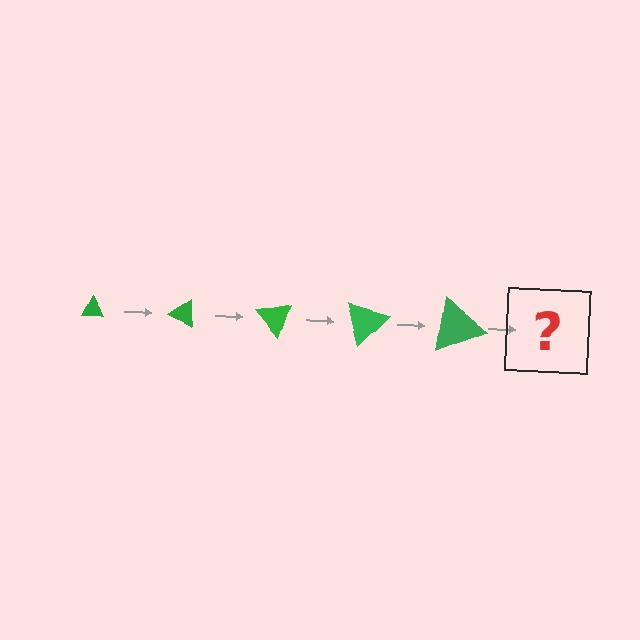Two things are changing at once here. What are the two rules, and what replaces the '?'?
The two rules are that the triangle grows larger each step and it rotates 25 degrees each step. The '?' should be a triangle, larger than the previous one and rotated 125 degrees from the start.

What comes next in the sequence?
The next element should be a triangle, larger than the previous one and rotated 125 degrees from the start.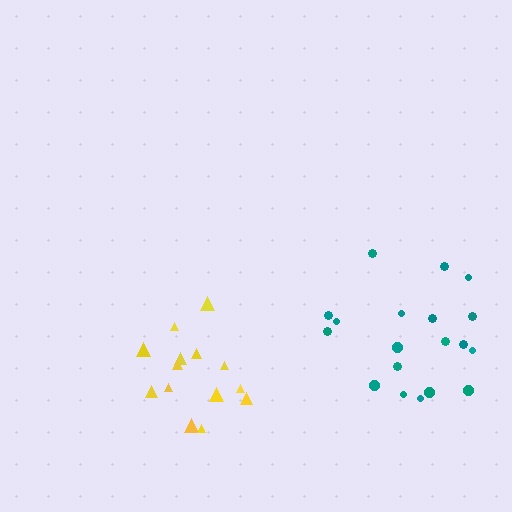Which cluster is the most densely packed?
Yellow.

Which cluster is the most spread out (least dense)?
Teal.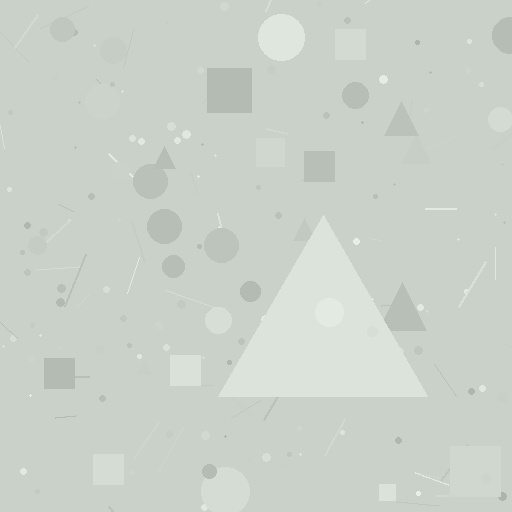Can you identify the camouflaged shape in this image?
The camouflaged shape is a triangle.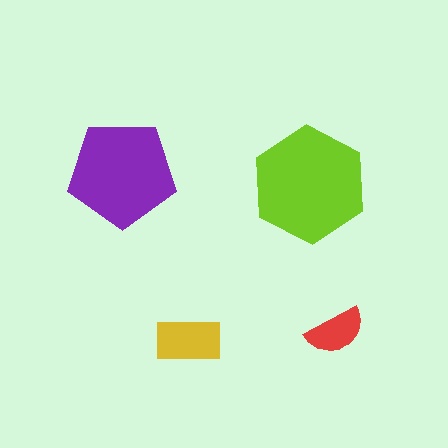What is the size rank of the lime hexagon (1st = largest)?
1st.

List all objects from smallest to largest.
The red semicircle, the yellow rectangle, the purple pentagon, the lime hexagon.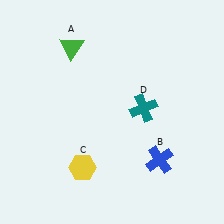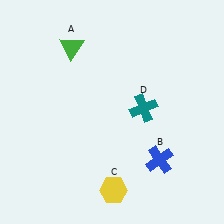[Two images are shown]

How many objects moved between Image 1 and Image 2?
1 object moved between the two images.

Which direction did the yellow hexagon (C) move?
The yellow hexagon (C) moved right.